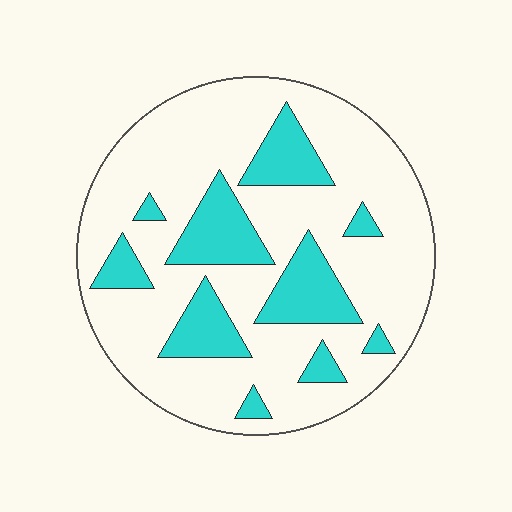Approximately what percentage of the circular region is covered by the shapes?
Approximately 25%.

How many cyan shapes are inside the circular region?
10.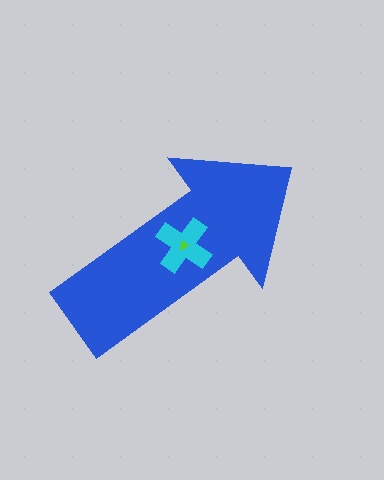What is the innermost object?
The lime triangle.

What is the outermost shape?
The blue arrow.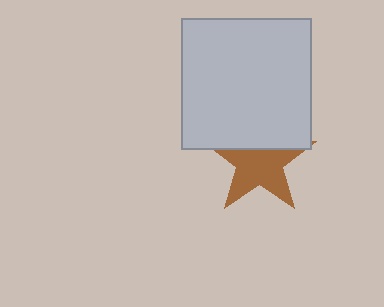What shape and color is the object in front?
The object in front is a light gray square.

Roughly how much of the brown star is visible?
Most of it is visible (roughly 67%).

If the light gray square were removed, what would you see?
You would see the complete brown star.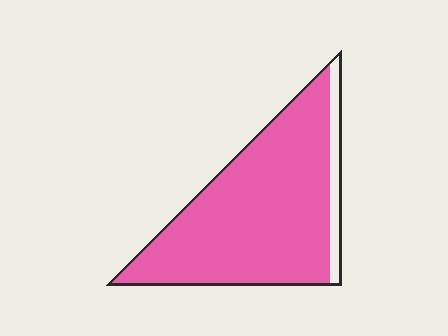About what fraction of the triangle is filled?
About nine tenths (9/10).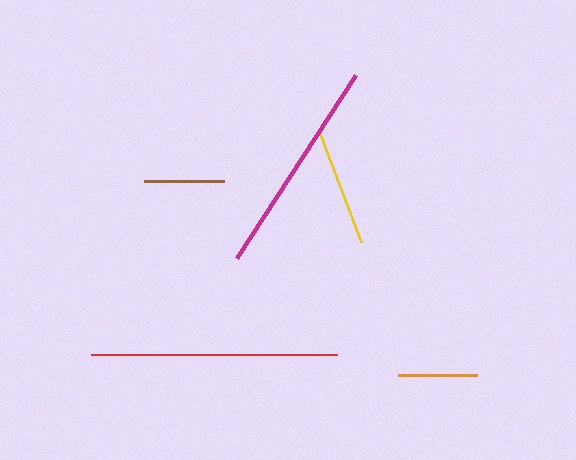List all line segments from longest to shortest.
From longest to shortest: red, magenta, yellow, brown, orange.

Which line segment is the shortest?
The orange line is the shortest at approximately 79 pixels.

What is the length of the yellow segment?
The yellow segment is approximately 116 pixels long.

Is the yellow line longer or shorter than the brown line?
The yellow line is longer than the brown line.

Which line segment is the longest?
The red line is the longest at approximately 247 pixels.